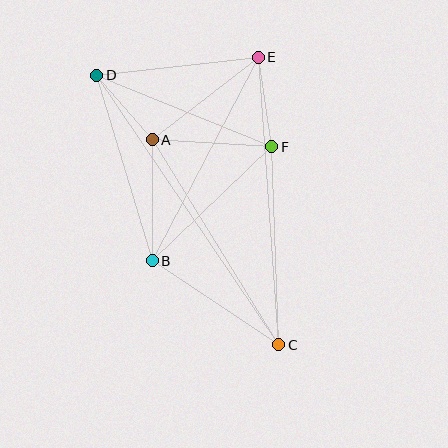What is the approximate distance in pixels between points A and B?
The distance between A and B is approximately 121 pixels.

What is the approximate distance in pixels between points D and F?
The distance between D and F is approximately 189 pixels.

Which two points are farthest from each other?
Points C and D are farthest from each other.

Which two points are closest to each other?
Points A and D are closest to each other.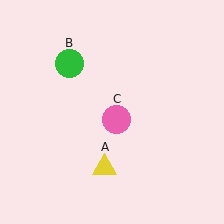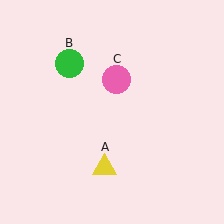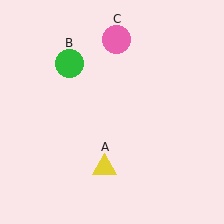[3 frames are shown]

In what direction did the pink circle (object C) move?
The pink circle (object C) moved up.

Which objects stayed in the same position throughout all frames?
Yellow triangle (object A) and green circle (object B) remained stationary.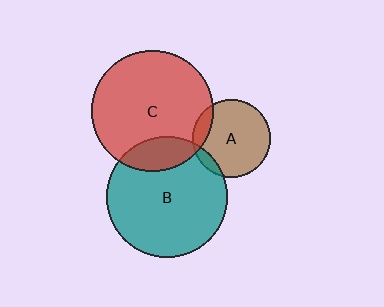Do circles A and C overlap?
Yes.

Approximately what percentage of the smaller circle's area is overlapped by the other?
Approximately 10%.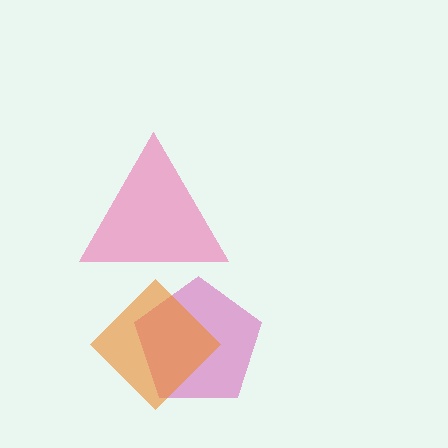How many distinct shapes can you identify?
There are 3 distinct shapes: a magenta pentagon, an orange diamond, a pink triangle.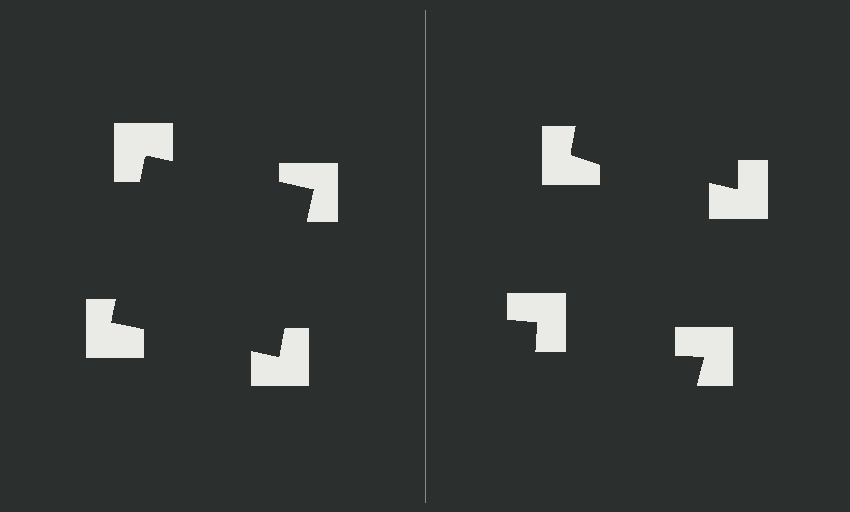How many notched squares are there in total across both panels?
8 — 4 on each side.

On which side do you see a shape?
An illusory square appears on the left side. On the right side the wedge cuts are rotated, so no coherent shape forms.